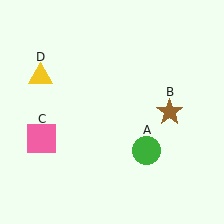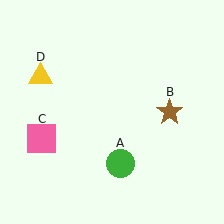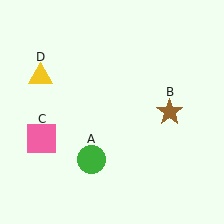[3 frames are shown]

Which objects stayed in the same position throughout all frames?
Brown star (object B) and pink square (object C) and yellow triangle (object D) remained stationary.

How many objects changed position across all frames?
1 object changed position: green circle (object A).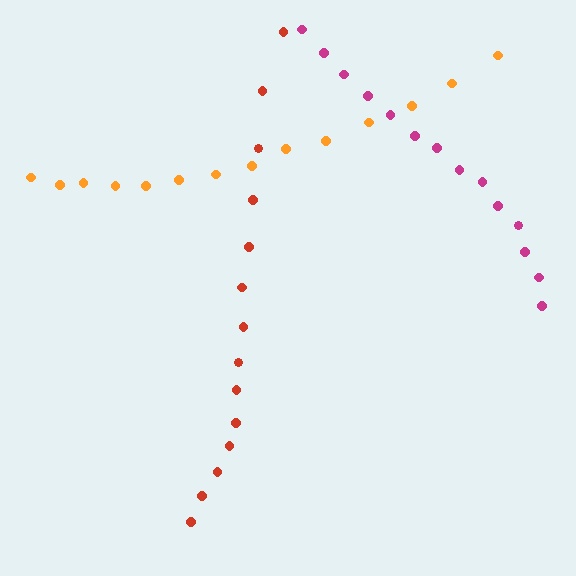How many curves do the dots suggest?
There are 3 distinct paths.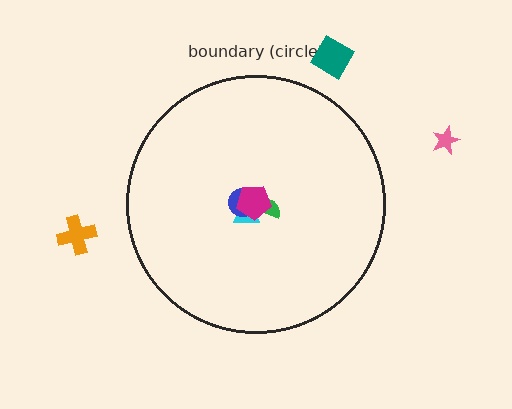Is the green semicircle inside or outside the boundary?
Inside.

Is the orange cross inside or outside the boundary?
Outside.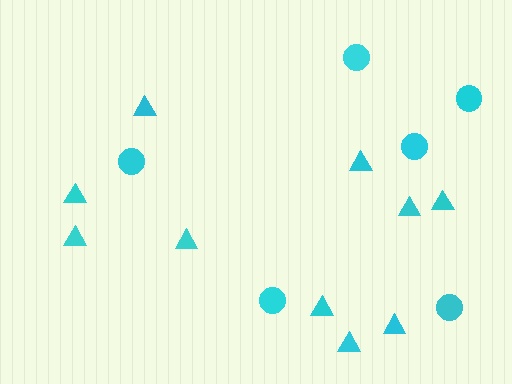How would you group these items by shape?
There are 2 groups: one group of triangles (10) and one group of circles (6).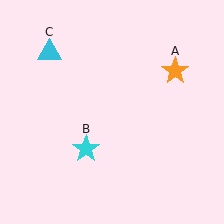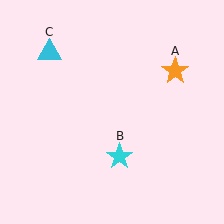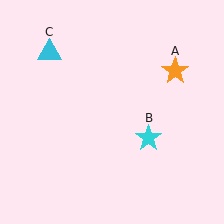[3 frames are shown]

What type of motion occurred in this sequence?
The cyan star (object B) rotated counterclockwise around the center of the scene.